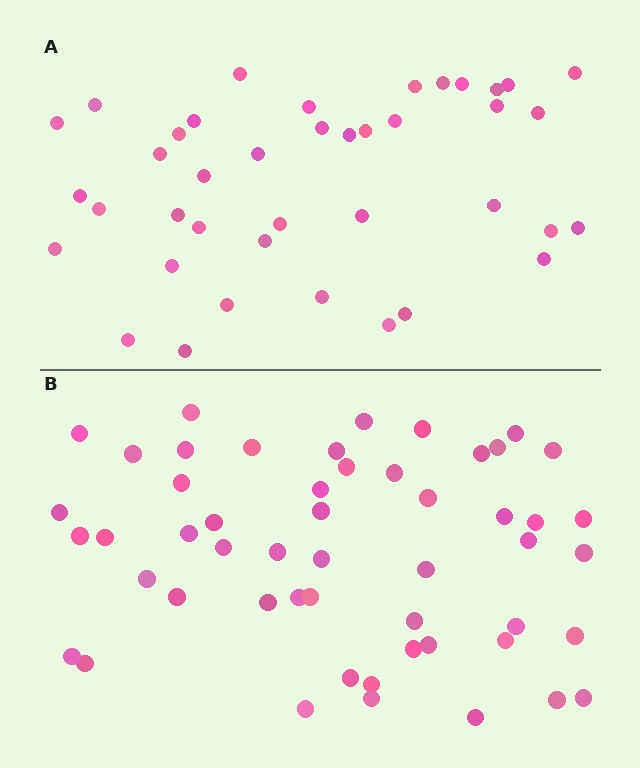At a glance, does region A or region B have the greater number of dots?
Region B (the bottom region) has more dots.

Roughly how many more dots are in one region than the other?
Region B has roughly 12 or so more dots than region A.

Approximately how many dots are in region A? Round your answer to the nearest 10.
About 40 dots.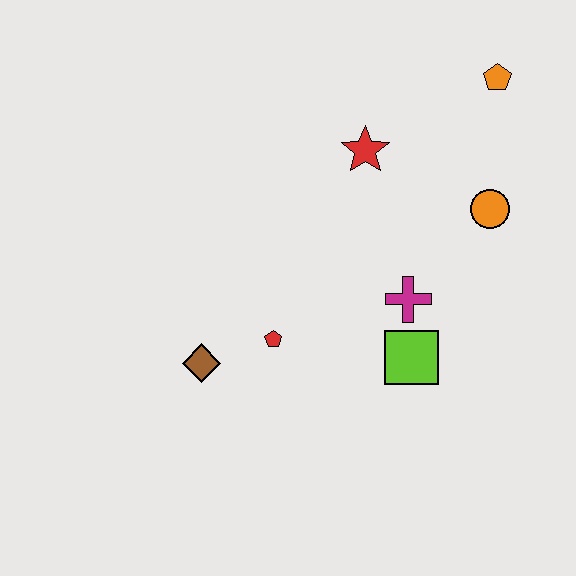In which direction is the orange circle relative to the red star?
The orange circle is to the right of the red star.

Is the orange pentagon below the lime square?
No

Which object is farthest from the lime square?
The orange pentagon is farthest from the lime square.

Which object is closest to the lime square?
The magenta cross is closest to the lime square.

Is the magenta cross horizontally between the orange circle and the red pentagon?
Yes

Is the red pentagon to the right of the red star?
No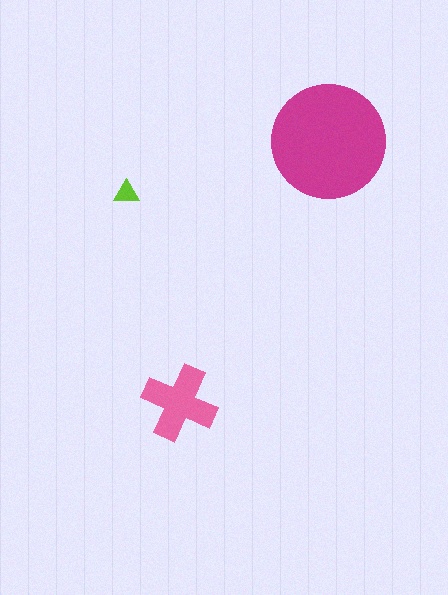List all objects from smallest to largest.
The lime triangle, the pink cross, the magenta circle.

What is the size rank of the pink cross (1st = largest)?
2nd.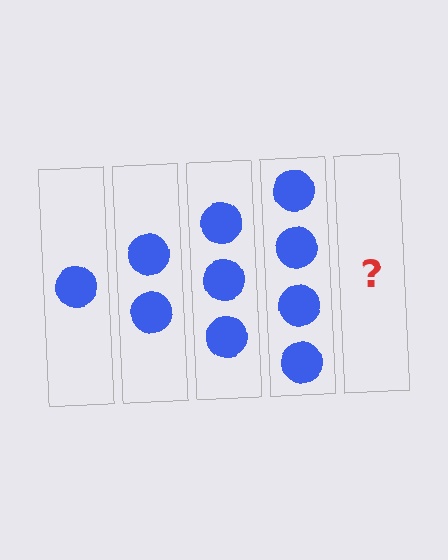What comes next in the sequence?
The next element should be 5 circles.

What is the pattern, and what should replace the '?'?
The pattern is that each step adds one more circle. The '?' should be 5 circles.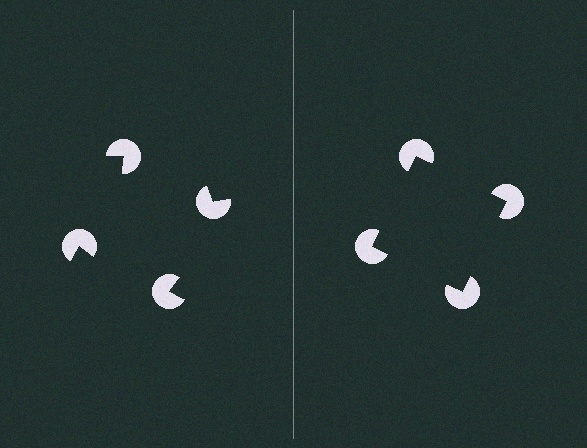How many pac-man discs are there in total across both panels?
8 — 4 on each side.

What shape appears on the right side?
An illusory square.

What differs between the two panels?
The pac-man discs are positioned identically on both sides; only the wedge orientations differ. On the right they align to a square; on the left they are misaligned.